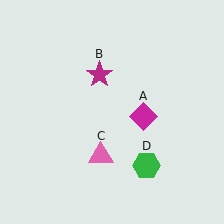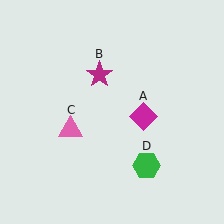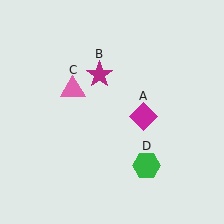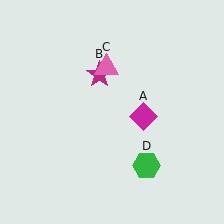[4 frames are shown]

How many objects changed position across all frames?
1 object changed position: pink triangle (object C).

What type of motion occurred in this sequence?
The pink triangle (object C) rotated clockwise around the center of the scene.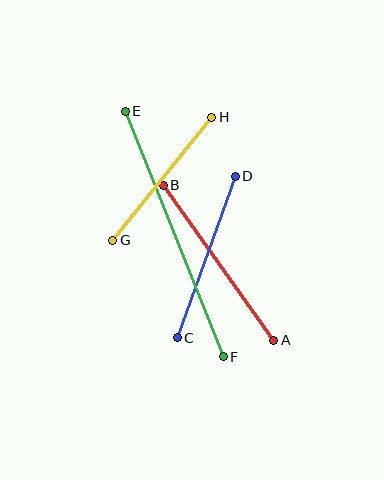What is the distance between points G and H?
The distance is approximately 158 pixels.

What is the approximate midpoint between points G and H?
The midpoint is at approximately (162, 179) pixels.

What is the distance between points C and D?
The distance is approximately 171 pixels.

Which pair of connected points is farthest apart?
Points E and F are farthest apart.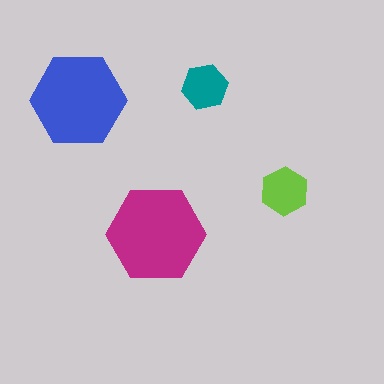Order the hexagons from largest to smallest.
the magenta one, the blue one, the lime one, the teal one.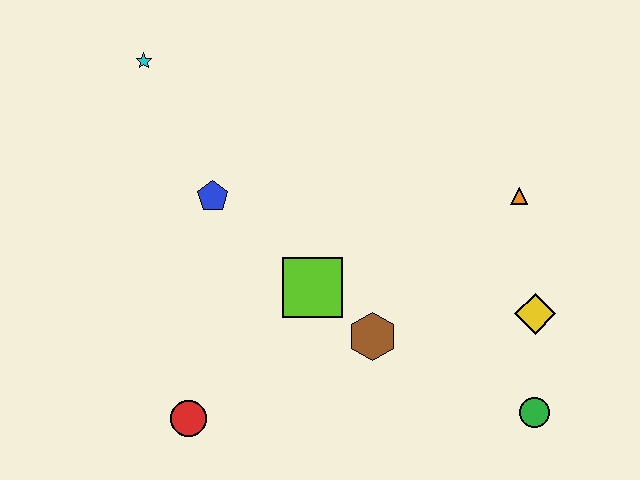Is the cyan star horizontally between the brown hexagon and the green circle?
No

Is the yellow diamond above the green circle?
Yes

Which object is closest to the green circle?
The yellow diamond is closest to the green circle.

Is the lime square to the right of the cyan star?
Yes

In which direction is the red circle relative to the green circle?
The red circle is to the left of the green circle.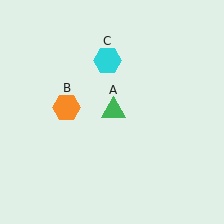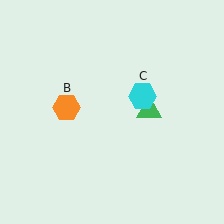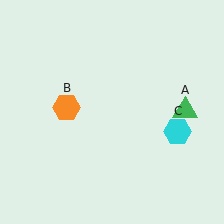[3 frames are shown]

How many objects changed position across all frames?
2 objects changed position: green triangle (object A), cyan hexagon (object C).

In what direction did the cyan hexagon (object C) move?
The cyan hexagon (object C) moved down and to the right.